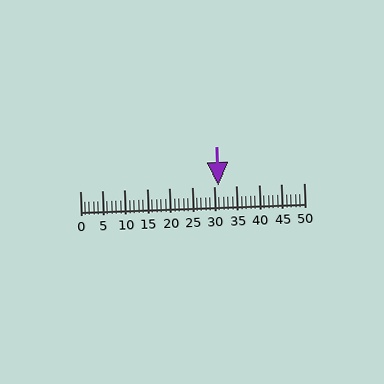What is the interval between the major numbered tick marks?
The major tick marks are spaced 5 units apart.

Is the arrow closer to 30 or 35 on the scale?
The arrow is closer to 30.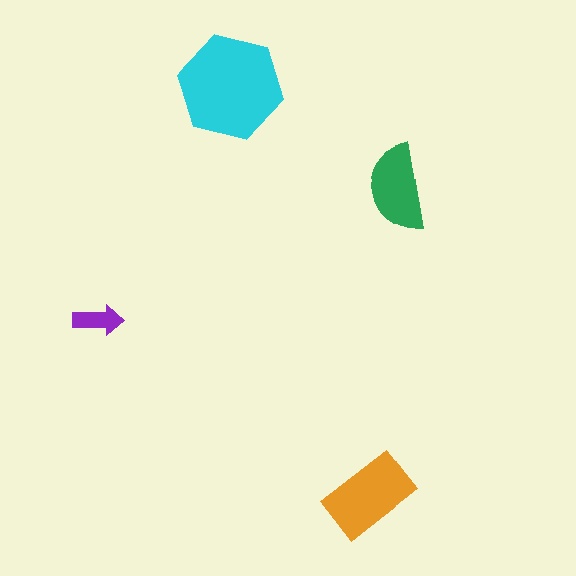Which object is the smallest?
The purple arrow.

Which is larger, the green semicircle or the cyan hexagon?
The cyan hexagon.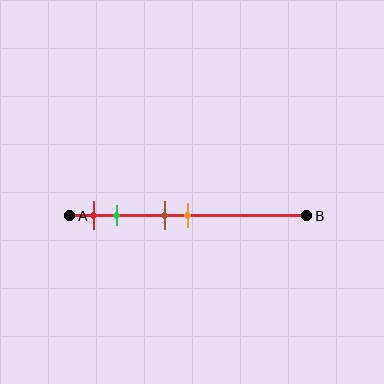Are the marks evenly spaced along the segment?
No, the marks are not evenly spaced.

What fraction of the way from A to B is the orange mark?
The orange mark is approximately 50% (0.5) of the way from A to B.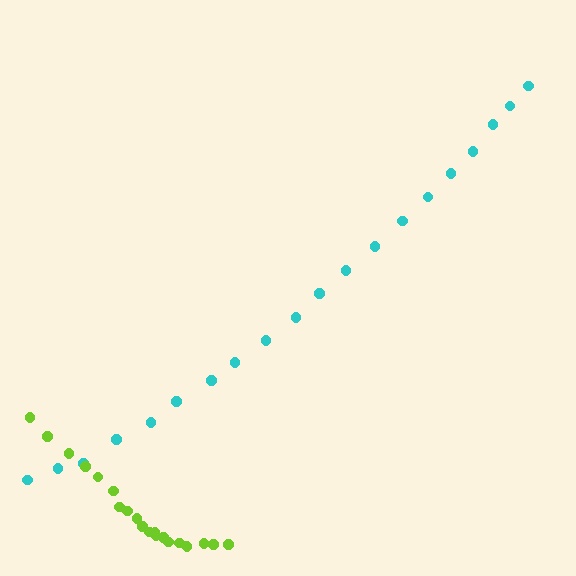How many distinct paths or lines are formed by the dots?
There are 2 distinct paths.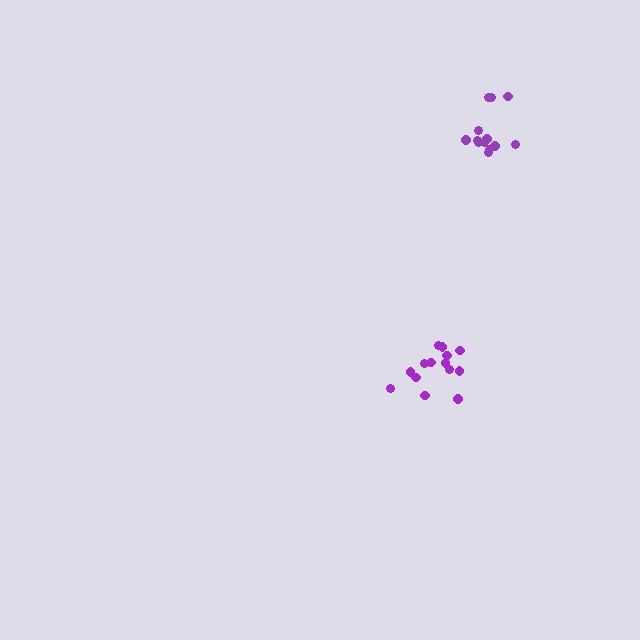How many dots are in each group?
Group 1: 14 dots, Group 2: 13 dots (27 total).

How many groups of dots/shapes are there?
There are 2 groups.